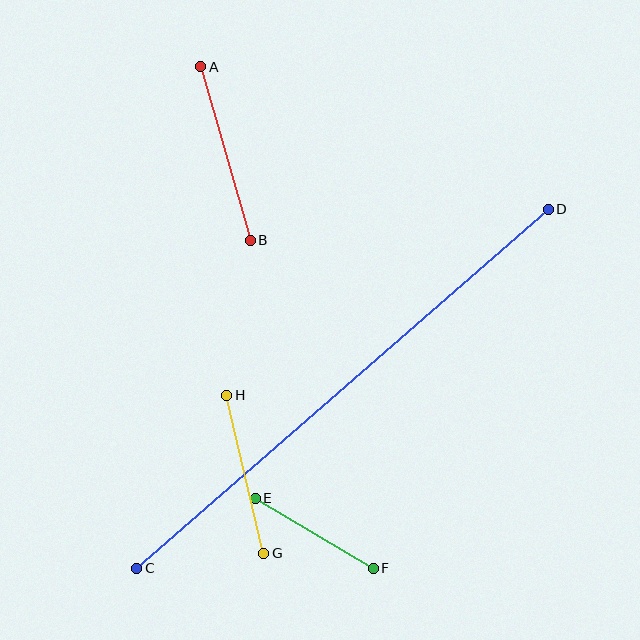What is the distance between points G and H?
The distance is approximately 162 pixels.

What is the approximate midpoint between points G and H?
The midpoint is at approximately (245, 474) pixels.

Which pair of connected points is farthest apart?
Points C and D are farthest apart.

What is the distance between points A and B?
The distance is approximately 181 pixels.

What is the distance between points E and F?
The distance is approximately 137 pixels.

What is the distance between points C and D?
The distance is approximately 546 pixels.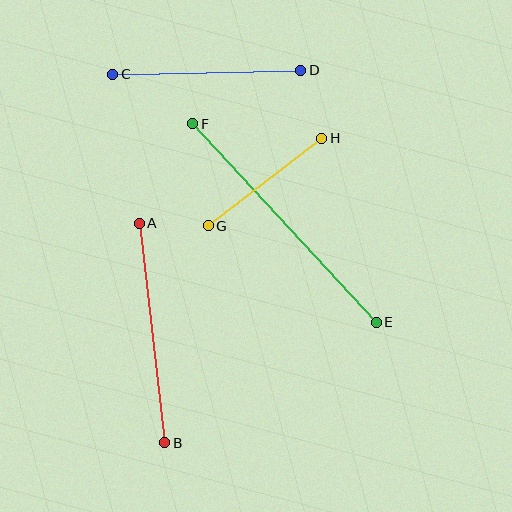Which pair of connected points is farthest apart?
Points E and F are farthest apart.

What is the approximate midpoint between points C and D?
The midpoint is at approximately (207, 72) pixels.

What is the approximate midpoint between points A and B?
The midpoint is at approximately (152, 333) pixels.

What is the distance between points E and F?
The distance is approximately 270 pixels.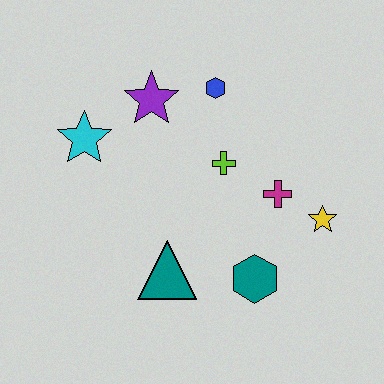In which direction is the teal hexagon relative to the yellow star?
The teal hexagon is to the left of the yellow star.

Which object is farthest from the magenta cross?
The cyan star is farthest from the magenta cross.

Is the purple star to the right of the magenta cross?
No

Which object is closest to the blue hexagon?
The purple star is closest to the blue hexagon.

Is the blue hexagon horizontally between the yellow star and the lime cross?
No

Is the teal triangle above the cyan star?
No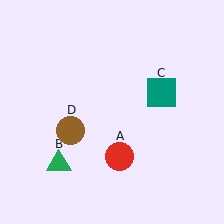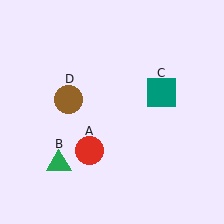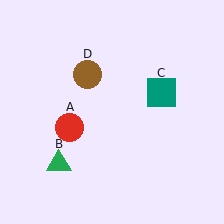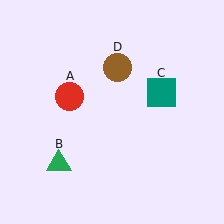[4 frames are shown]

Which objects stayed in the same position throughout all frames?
Green triangle (object B) and teal square (object C) remained stationary.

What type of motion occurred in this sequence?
The red circle (object A), brown circle (object D) rotated clockwise around the center of the scene.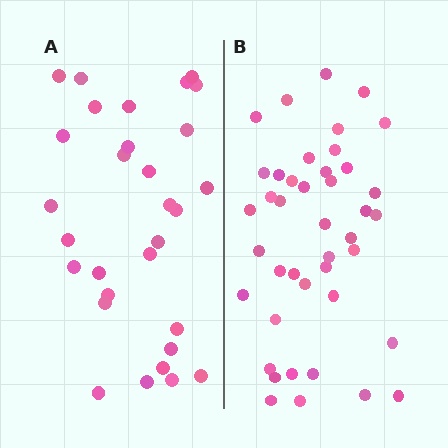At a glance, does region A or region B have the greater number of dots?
Region B (the right region) has more dots.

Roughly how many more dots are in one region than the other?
Region B has roughly 12 or so more dots than region A.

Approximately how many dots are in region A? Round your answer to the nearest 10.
About 30 dots.